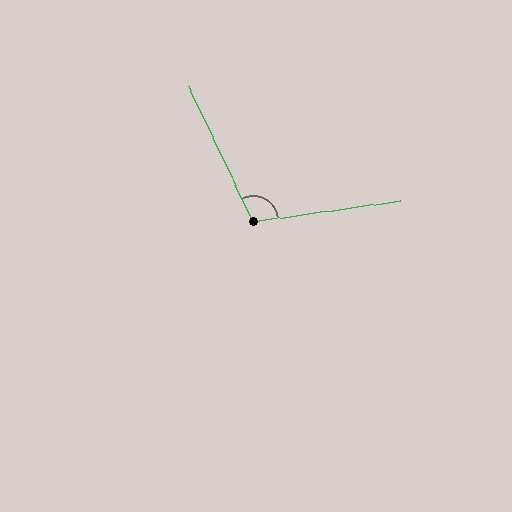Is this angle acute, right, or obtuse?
It is obtuse.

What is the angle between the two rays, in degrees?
Approximately 108 degrees.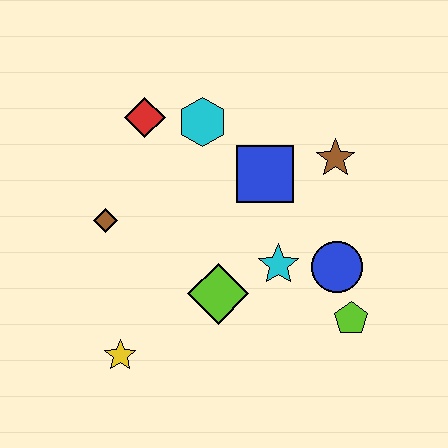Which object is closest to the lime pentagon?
The blue circle is closest to the lime pentagon.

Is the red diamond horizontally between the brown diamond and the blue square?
Yes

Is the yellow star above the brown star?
No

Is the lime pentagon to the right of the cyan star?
Yes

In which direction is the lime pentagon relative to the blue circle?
The lime pentagon is below the blue circle.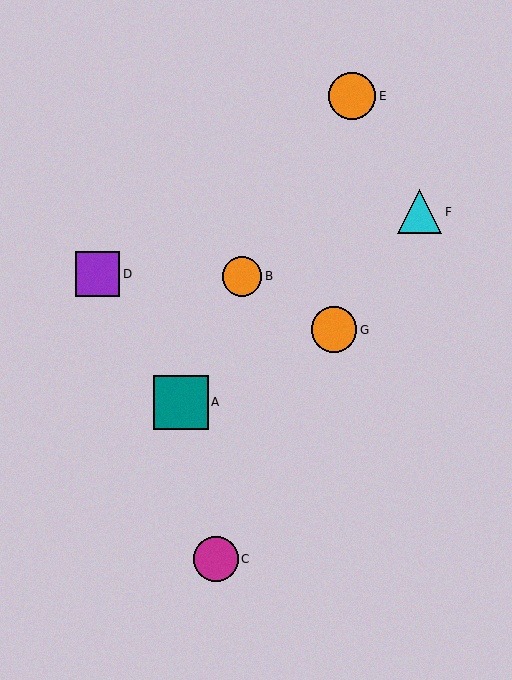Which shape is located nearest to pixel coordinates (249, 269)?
The orange circle (labeled B) at (242, 276) is nearest to that location.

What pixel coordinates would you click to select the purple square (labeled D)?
Click at (98, 274) to select the purple square D.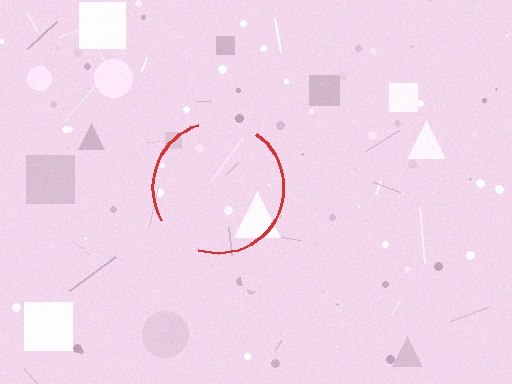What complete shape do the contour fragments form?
The contour fragments form a circle.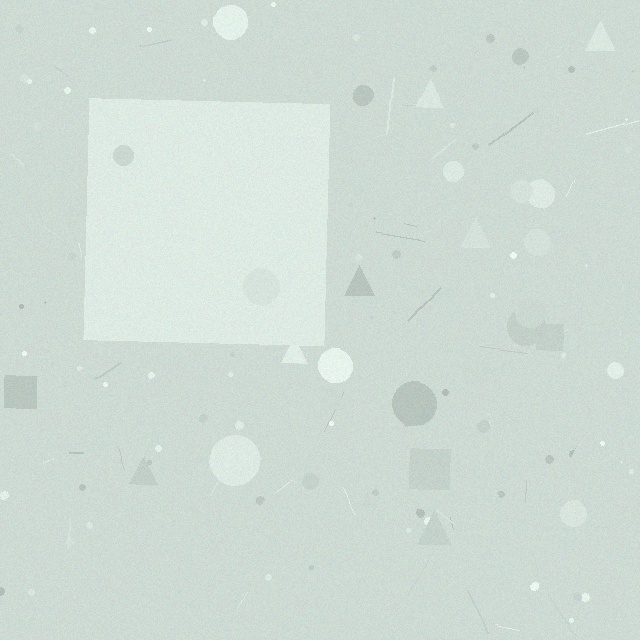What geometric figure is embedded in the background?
A square is embedded in the background.